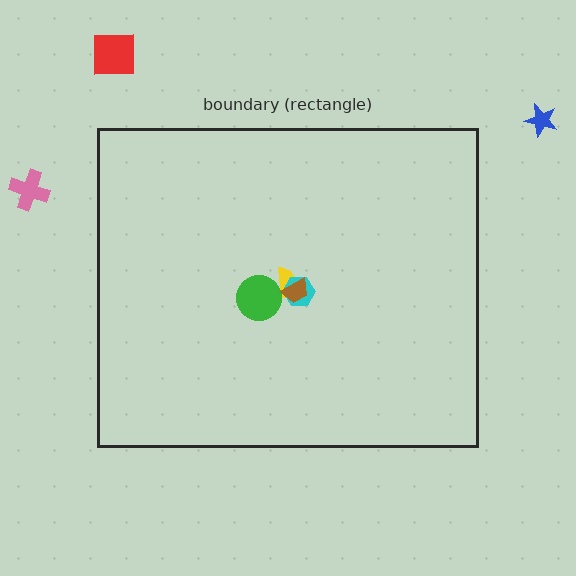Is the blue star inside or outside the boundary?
Outside.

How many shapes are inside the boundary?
4 inside, 3 outside.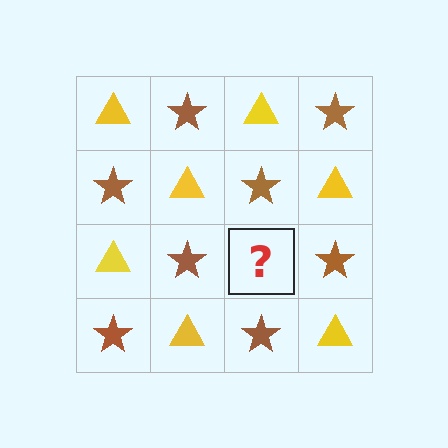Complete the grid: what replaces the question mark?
The question mark should be replaced with a yellow triangle.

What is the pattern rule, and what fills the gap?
The rule is that it alternates yellow triangle and brown star in a checkerboard pattern. The gap should be filled with a yellow triangle.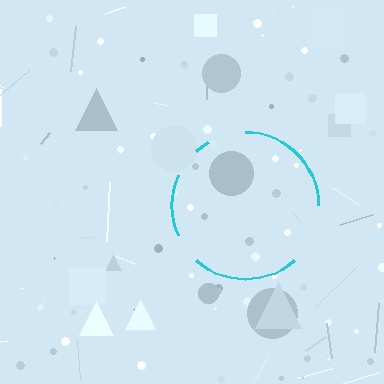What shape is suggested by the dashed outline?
The dashed outline suggests a circle.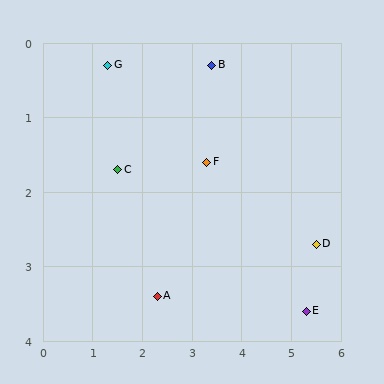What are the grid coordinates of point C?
Point C is at approximately (1.5, 1.7).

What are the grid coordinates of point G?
Point G is at approximately (1.3, 0.3).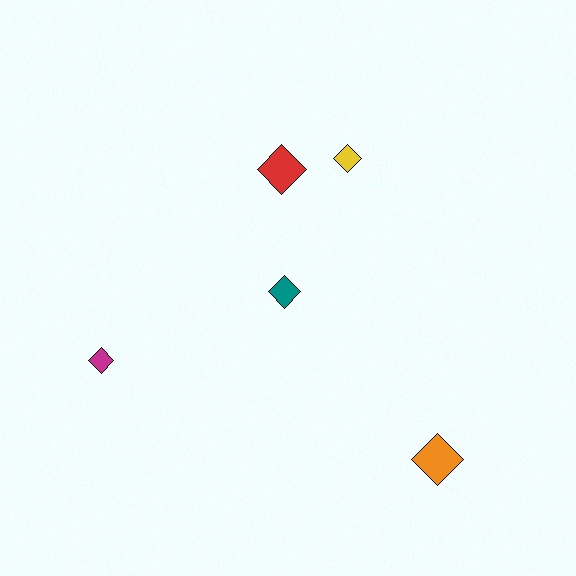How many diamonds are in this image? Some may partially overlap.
There are 5 diamonds.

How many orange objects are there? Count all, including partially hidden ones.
There is 1 orange object.